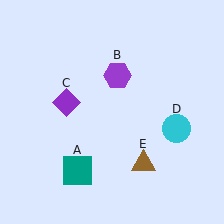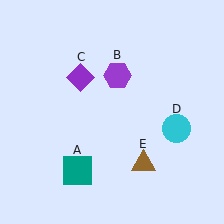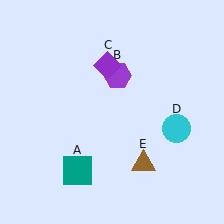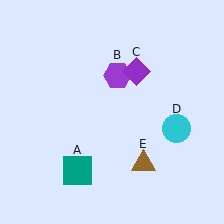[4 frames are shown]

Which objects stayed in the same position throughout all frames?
Teal square (object A) and purple hexagon (object B) and cyan circle (object D) and brown triangle (object E) remained stationary.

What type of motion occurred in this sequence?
The purple diamond (object C) rotated clockwise around the center of the scene.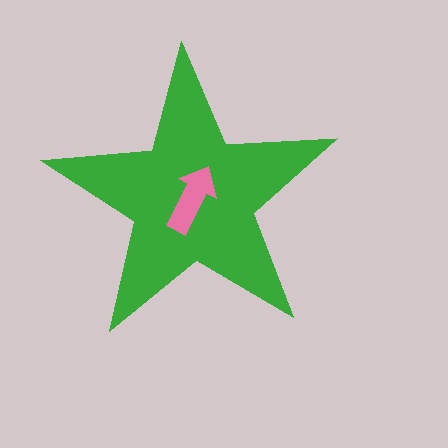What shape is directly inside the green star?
The pink arrow.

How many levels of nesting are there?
2.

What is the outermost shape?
The green star.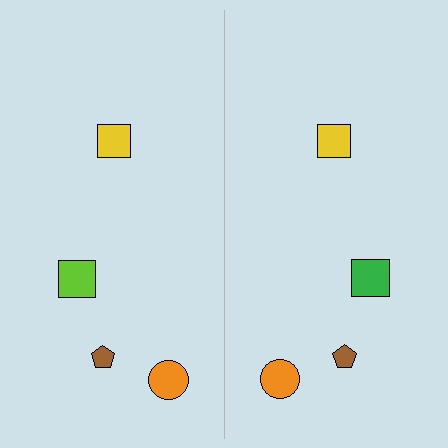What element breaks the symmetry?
The green square on the right side breaks the symmetry — its mirror counterpart is lime.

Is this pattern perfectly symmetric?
No, the pattern is not perfectly symmetric. The green square on the right side breaks the symmetry — its mirror counterpart is lime.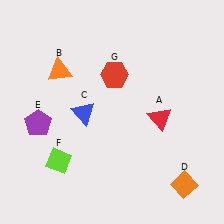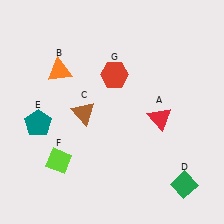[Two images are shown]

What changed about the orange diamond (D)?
In Image 1, D is orange. In Image 2, it changed to green.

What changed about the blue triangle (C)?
In Image 1, C is blue. In Image 2, it changed to brown.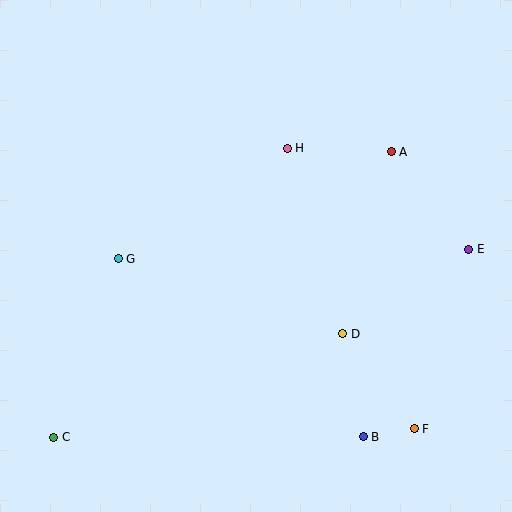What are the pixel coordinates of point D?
Point D is at (343, 334).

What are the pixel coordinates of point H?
Point H is at (287, 148).